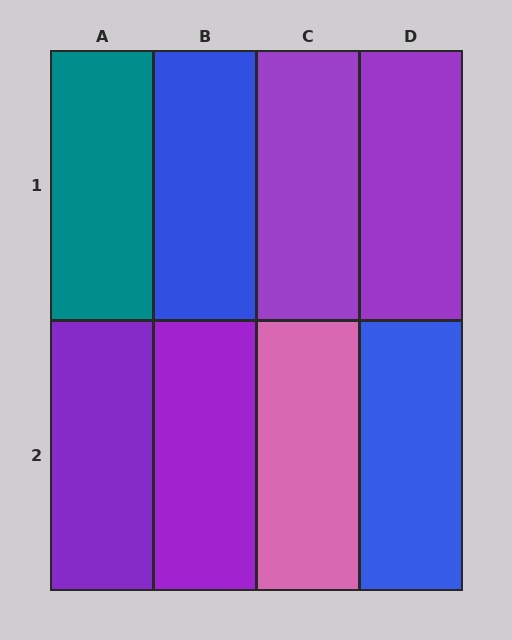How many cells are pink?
1 cell is pink.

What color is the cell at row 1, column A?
Teal.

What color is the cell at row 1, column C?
Purple.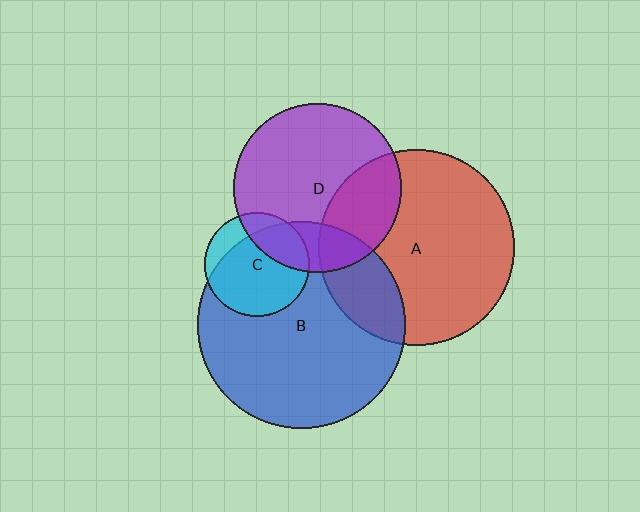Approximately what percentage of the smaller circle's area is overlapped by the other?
Approximately 20%.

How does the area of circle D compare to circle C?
Approximately 2.6 times.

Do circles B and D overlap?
Yes.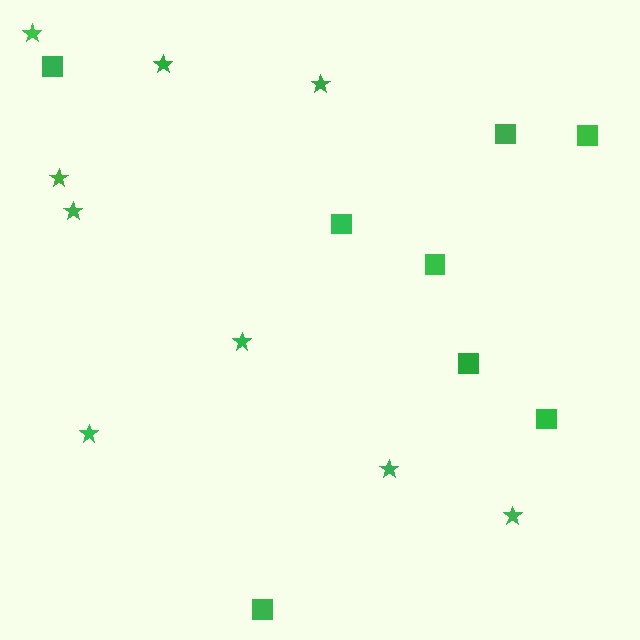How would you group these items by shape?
There are 2 groups: one group of squares (8) and one group of stars (9).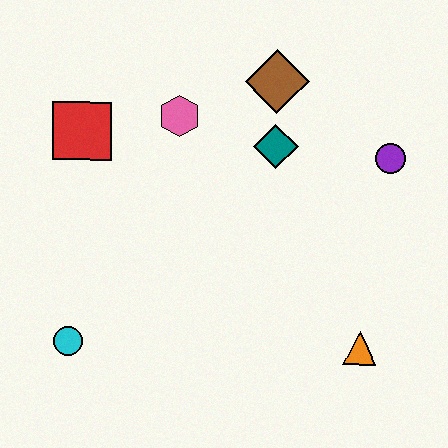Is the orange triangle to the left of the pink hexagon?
No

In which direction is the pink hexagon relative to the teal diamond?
The pink hexagon is to the left of the teal diamond.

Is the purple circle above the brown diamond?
No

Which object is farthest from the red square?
The orange triangle is farthest from the red square.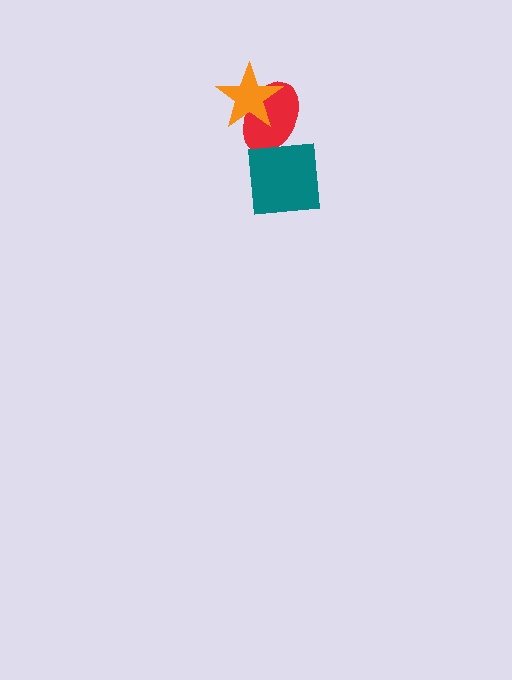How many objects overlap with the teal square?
1 object overlaps with the teal square.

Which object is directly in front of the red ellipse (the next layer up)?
The orange star is directly in front of the red ellipse.